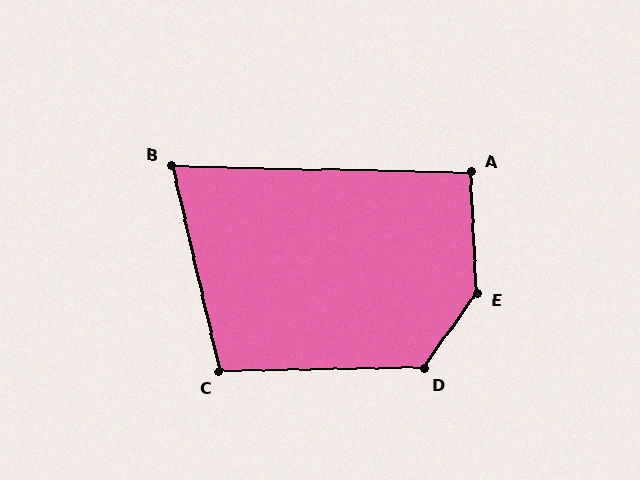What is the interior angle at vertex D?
Approximately 126 degrees (obtuse).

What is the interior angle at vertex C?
Approximately 102 degrees (obtuse).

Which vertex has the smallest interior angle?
B, at approximately 76 degrees.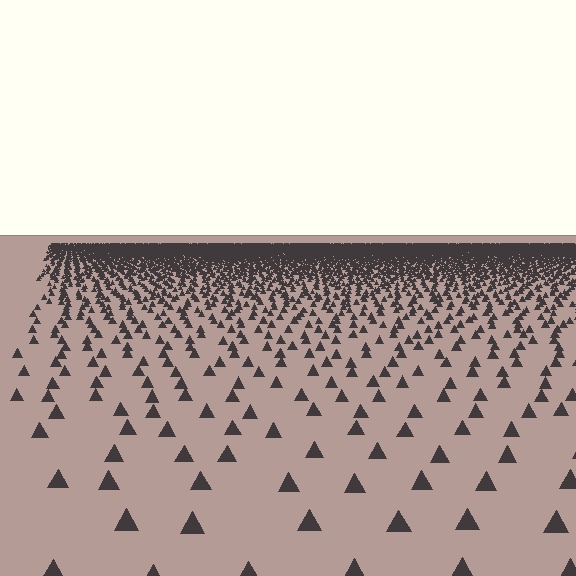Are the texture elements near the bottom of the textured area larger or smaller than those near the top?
Larger. Near the bottom, elements are closer to the viewer and appear at a bigger on-screen size.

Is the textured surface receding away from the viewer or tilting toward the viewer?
The surface is receding away from the viewer. Texture elements get smaller and denser toward the top.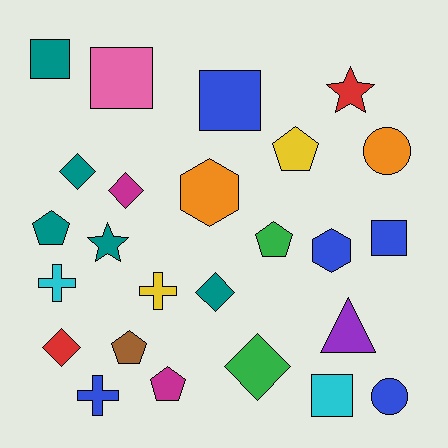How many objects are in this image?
There are 25 objects.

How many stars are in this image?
There are 2 stars.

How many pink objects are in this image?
There is 1 pink object.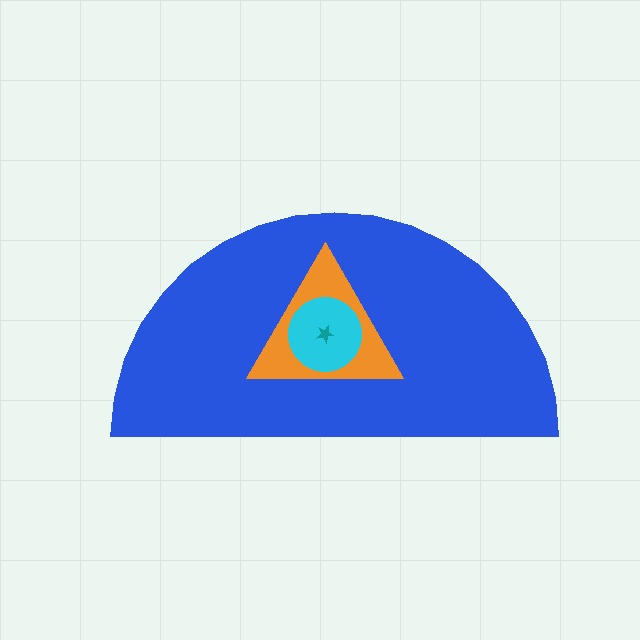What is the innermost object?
The teal star.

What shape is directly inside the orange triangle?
The cyan circle.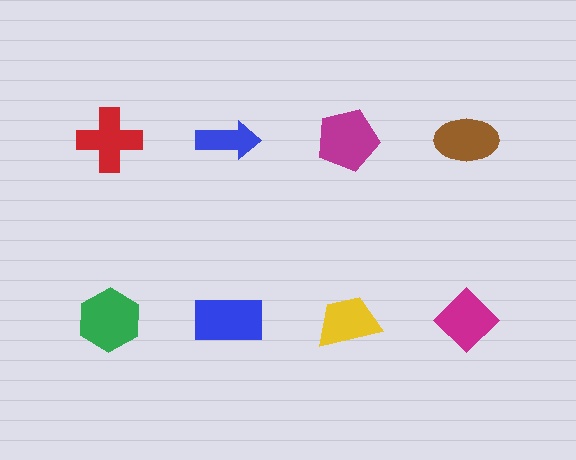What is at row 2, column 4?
A magenta diamond.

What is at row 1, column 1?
A red cross.